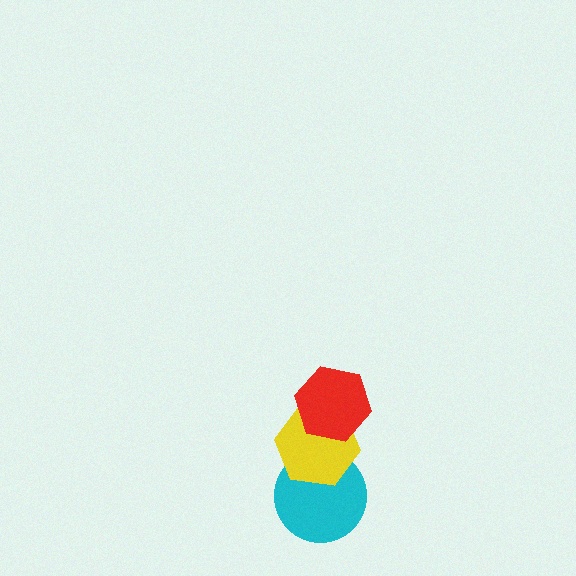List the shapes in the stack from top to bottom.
From top to bottom: the red hexagon, the yellow hexagon, the cyan circle.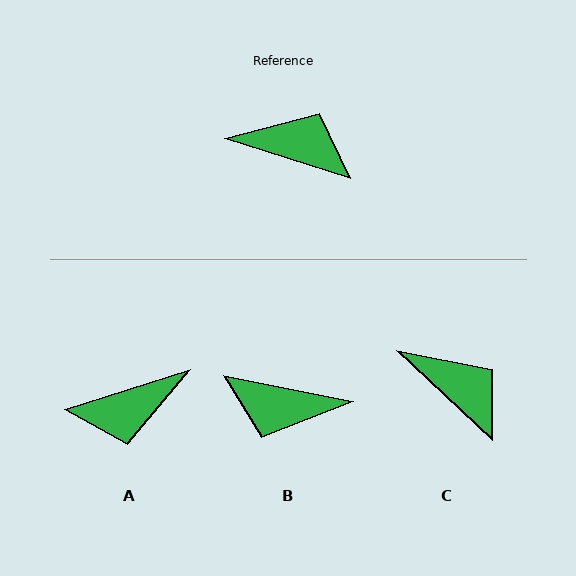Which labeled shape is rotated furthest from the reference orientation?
B, about 174 degrees away.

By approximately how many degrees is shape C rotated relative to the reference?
Approximately 25 degrees clockwise.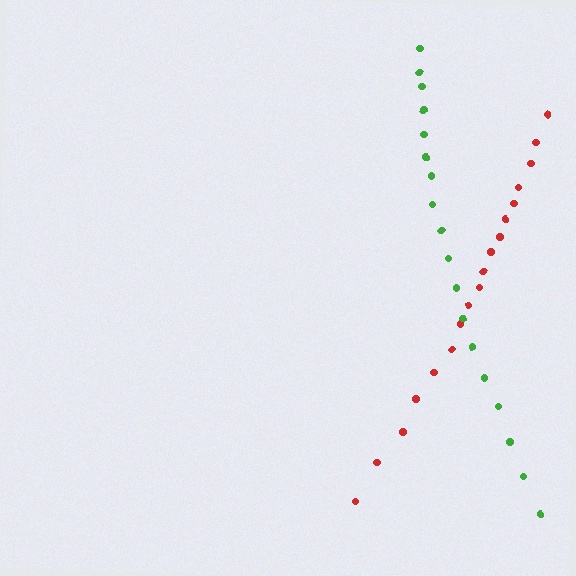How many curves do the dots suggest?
There are 2 distinct paths.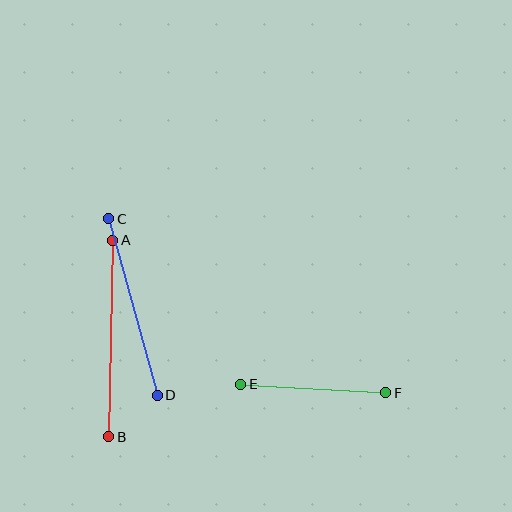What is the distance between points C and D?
The distance is approximately 183 pixels.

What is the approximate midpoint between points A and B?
The midpoint is at approximately (111, 338) pixels.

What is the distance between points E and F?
The distance is approximately 145 pixels.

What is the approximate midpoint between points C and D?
The midpoint is at approximately (133, 307) pixels.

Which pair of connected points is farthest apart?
Points A and B are farthest apart.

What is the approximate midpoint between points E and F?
The midpoint is at approximately (313, 388) pixels.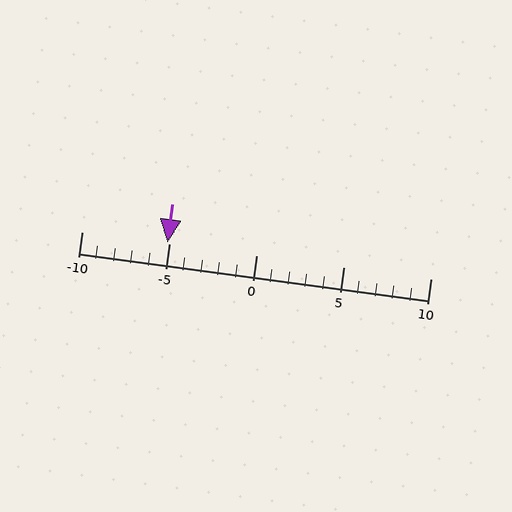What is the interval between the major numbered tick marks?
The major tick marks are spaced 5 units apart.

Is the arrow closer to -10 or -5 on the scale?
The arrow is closer to -5.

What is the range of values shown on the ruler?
The ruler shows values from -10 to 10.